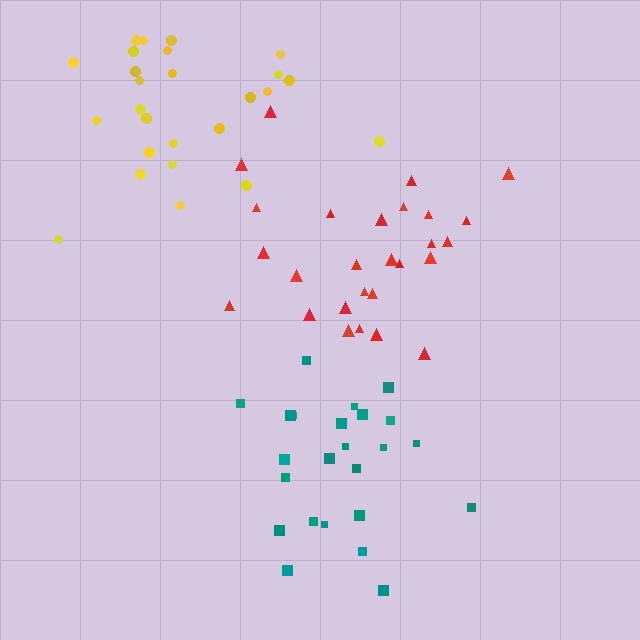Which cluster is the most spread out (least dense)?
Red.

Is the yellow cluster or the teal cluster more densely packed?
Teal.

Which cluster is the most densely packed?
Teal.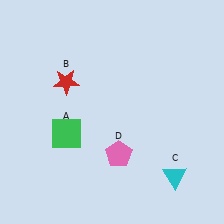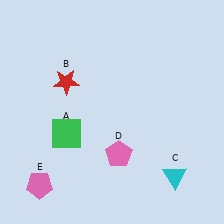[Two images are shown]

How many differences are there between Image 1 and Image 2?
There is 1 difference between the two images.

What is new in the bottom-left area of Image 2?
A pink pentagon (E) was added in the bottom-left area of Image 2.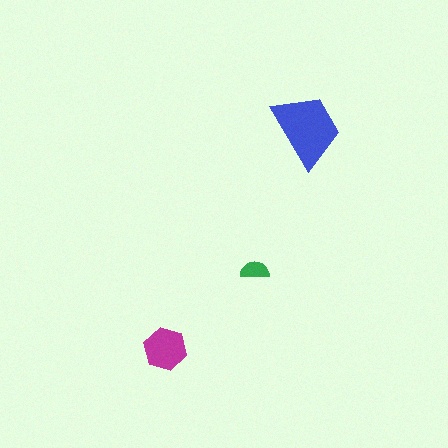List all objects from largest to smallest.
The blue trapezoid, the magenta hexagon, the green semicircle.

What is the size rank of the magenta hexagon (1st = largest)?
2nd.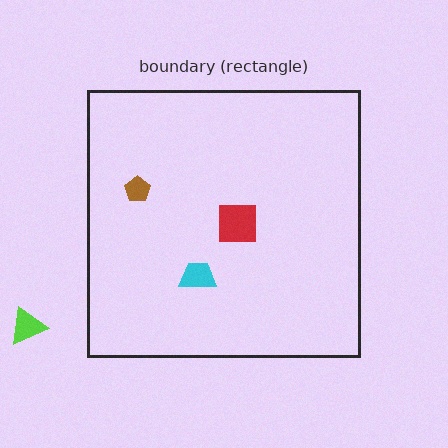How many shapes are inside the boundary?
3 inside, 1 outside.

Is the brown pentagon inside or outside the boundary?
Inside.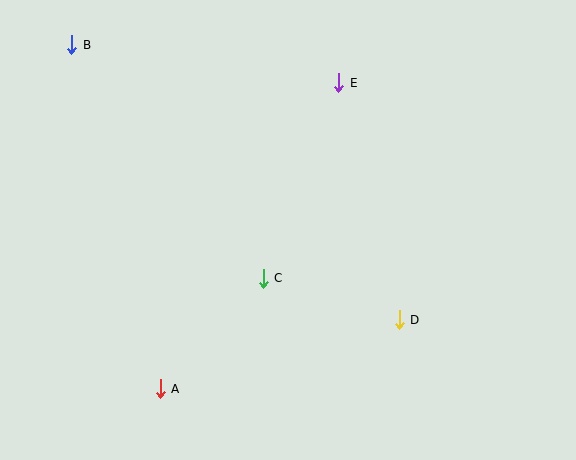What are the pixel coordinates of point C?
Point C is at (263, 278).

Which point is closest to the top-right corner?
Point E is closest to the top-right corner.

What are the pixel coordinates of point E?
Point E is at (339, 83).